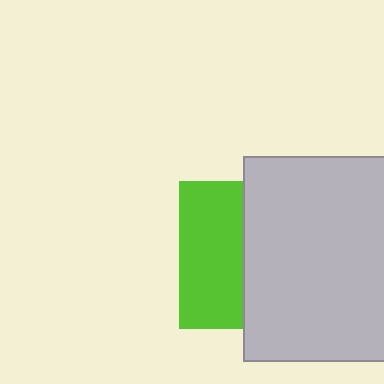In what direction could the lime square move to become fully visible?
The lime square could move left. That would shift it out from behind the light gray square entirely.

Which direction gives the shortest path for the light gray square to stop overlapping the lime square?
Moving right gives the shortest separation.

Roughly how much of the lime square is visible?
A small part of it is visible (roughly 44%).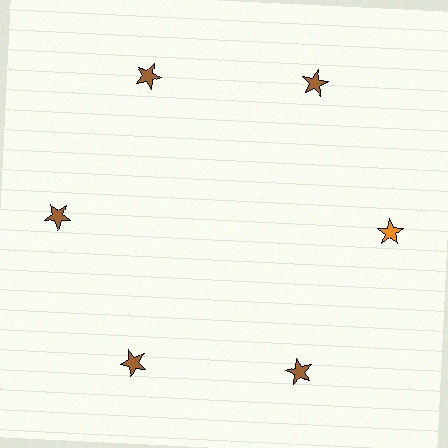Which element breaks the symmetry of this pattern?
The orange star at roughly the 3 o'clock position breaks the symmetry. All other shapes are brown stars.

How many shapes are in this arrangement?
There are 6 shapes arranged in a ring pattern.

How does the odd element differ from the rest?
It has a different color: orange instead of brown.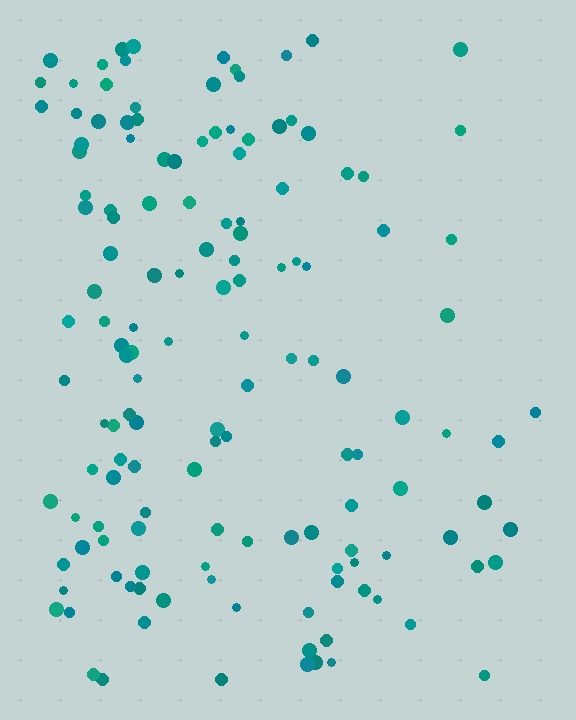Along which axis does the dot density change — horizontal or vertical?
Horizontal.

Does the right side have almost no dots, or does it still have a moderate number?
Still a moderate number, just noticeably fewer than the left.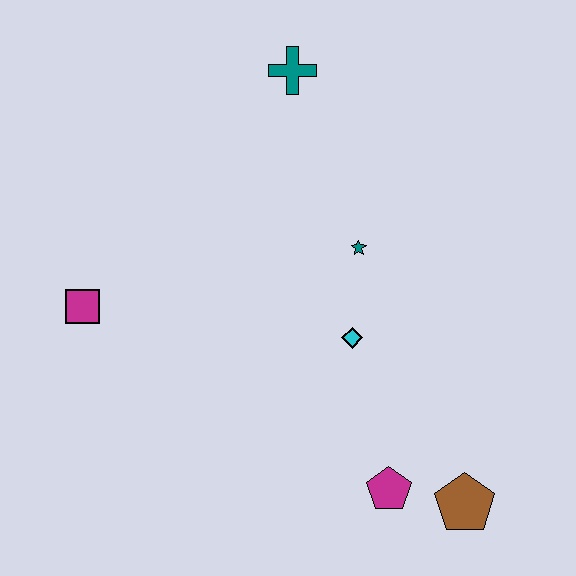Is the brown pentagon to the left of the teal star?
No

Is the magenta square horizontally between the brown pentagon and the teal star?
No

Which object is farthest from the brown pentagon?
The teal cross is farthest from the brown pentagon.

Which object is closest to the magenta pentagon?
The brown pentagon is closest to the magenta pentagon.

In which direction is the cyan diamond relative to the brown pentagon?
The cyan diamond is above the brown pentagon.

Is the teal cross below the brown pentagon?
No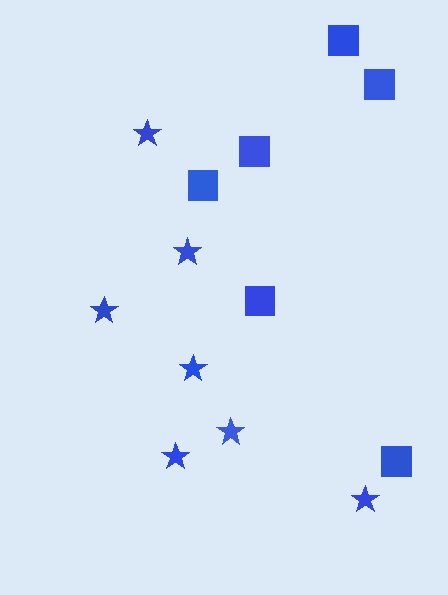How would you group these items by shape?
There are 2 groups: one group of squares (6) and one group of stars (7).